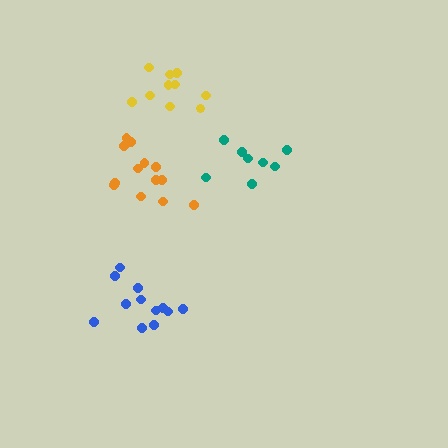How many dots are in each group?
Group 1: 13 dots, Group 2: 10 dots, Group 3: 8 dots, Group 4: 12 dots (43 total).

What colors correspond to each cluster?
The clusters are colored: orange, yellow, teal, blue.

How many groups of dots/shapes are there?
There are 4 groups.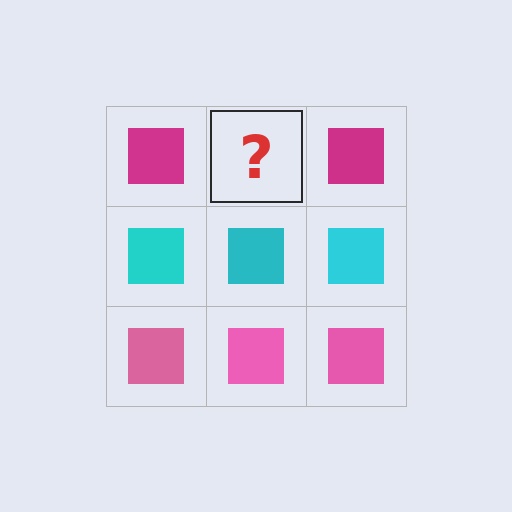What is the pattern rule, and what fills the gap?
The rule is that each row has a consistent color. The gap should be filled with a magenta square.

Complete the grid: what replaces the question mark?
The question mark should be replaced with a magenta square.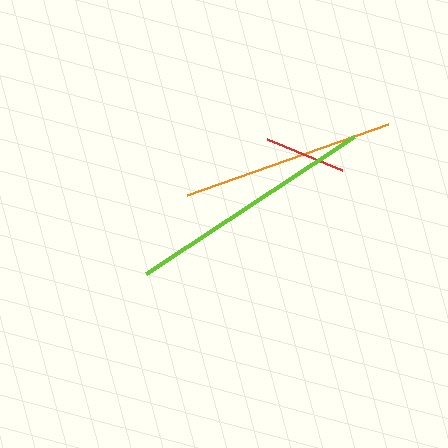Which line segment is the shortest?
The red line is the shortest at approximately 81 pixels.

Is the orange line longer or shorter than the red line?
The orange line is longer than the red line.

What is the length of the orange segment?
The orange segment is approximately 213 pixels long.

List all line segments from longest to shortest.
From longest to shortest: lime, orange, red.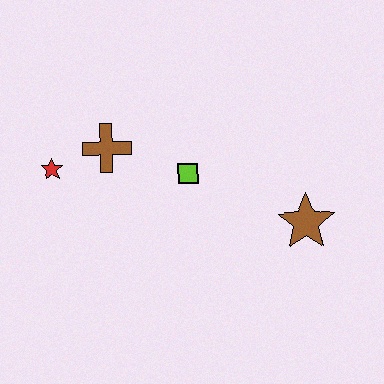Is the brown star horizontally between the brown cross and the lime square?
No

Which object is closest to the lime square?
The brown cross is closest to the lime square.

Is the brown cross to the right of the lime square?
No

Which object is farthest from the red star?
The brown star is farthest from the red star.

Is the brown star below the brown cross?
Yes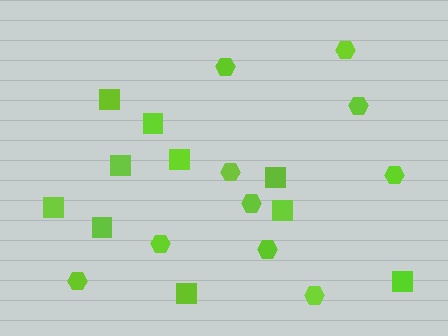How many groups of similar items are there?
There are 2 groups: one group of hexagons (10) and one group of squares (10).